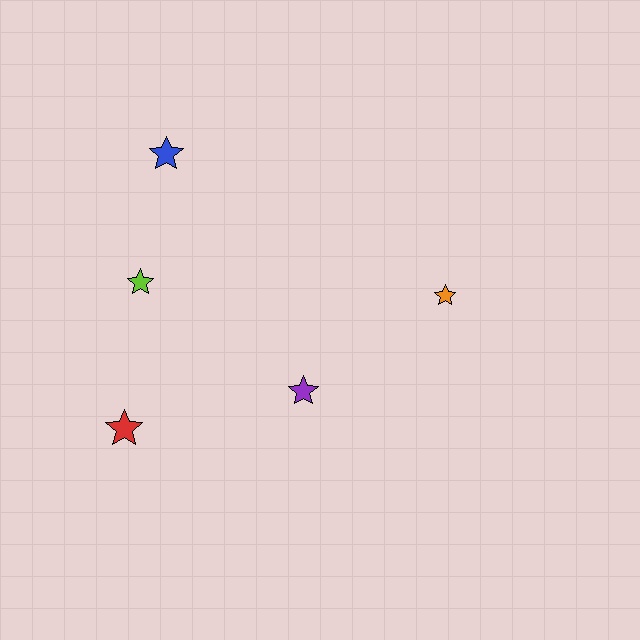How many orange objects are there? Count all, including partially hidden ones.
There is 1 orange object.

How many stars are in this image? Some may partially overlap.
There are 5 stars.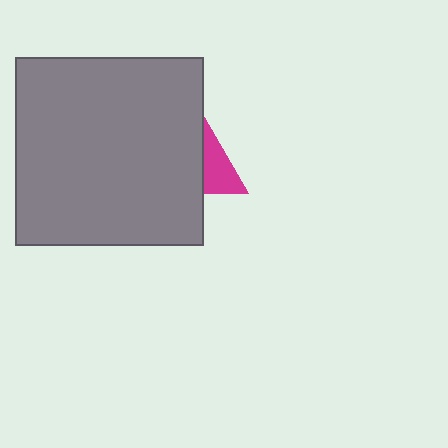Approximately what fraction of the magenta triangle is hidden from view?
Roughly 66% of the magenta triangle is hidden behind the gray square.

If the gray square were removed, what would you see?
You would see the complete magenta triangle.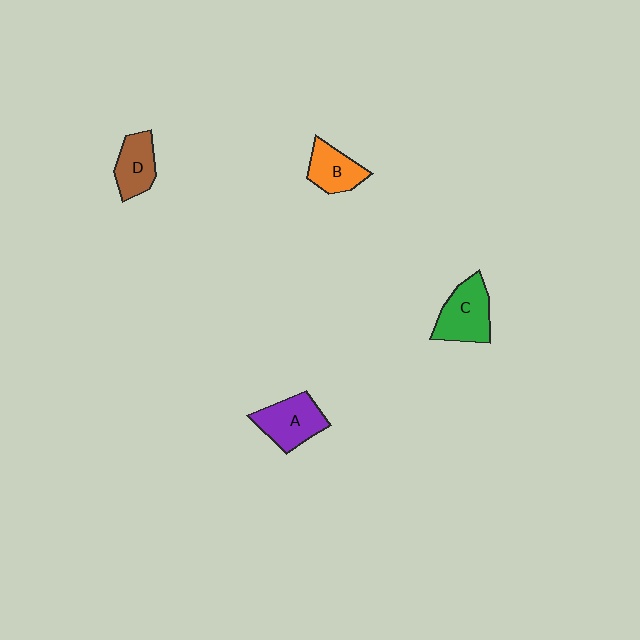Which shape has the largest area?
Shape C (green).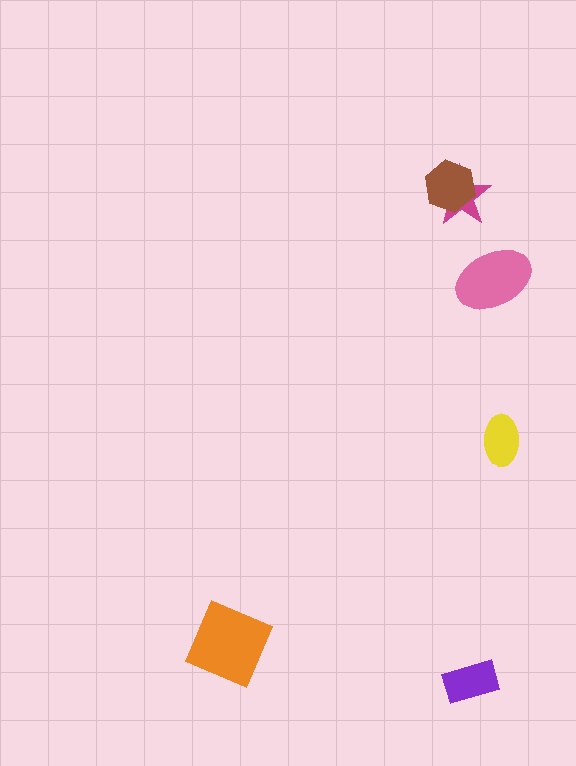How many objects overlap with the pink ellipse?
0 objects overlap with the pink ellipse.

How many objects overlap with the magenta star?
1 object overlaps with the magenta star.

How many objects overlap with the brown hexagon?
1 object overlaps with the brown hexagon.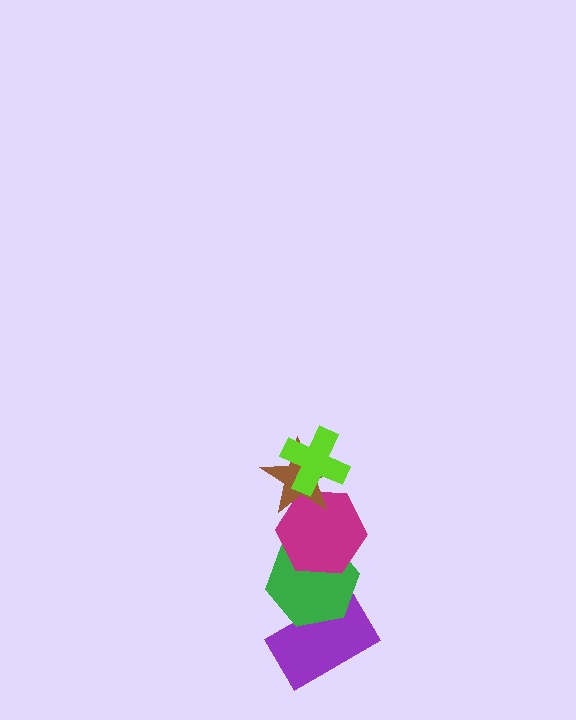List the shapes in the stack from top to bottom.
From top to bottom: the lime cross, the brown star, the magenta hexagon, the green hexagon, the purple rectangle.